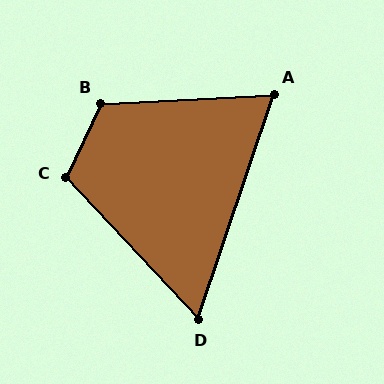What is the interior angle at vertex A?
Approximately 68 degrees (acute).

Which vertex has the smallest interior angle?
D, at approximately 62 degrees.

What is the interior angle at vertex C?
Approximately 112 degrees (obtuse).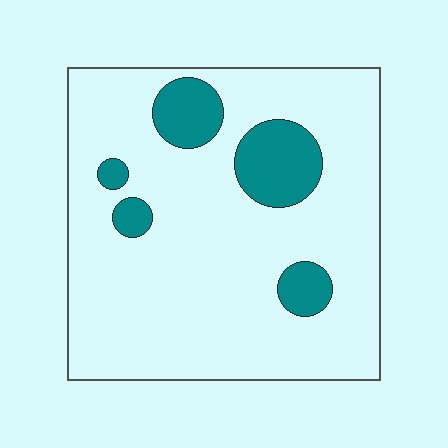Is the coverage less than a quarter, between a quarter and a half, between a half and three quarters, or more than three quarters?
Less than a quarter.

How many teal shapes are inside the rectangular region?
5.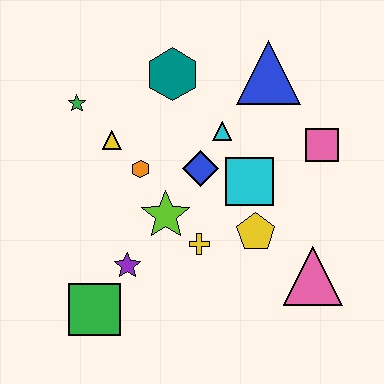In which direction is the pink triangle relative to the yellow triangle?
The pink triangle is to the right of the yellow triangle.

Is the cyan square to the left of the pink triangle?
Yes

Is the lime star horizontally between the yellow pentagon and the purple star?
Yes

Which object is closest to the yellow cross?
The lime star is closest to the yellow cross.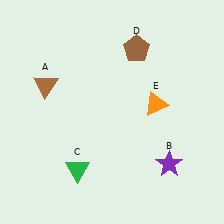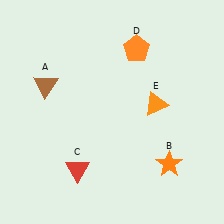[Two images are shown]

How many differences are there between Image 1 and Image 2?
There are 3 differences between the two images.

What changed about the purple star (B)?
In Image 1, B is purple. In Image 2, it changed to orange.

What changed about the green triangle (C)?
In Image 1, C is green. In Image 2, it changed to red.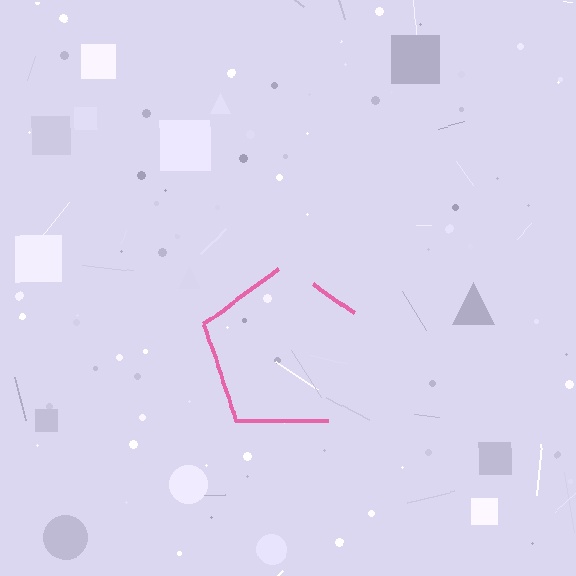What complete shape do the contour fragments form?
The contour fragments form a pentagon.